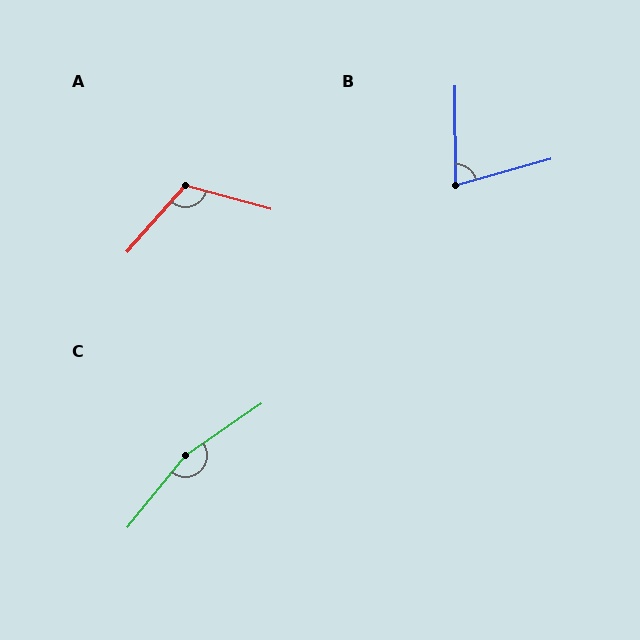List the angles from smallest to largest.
B (75°), A (116°), C (163°).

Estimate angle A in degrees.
Approximately 116 degrees.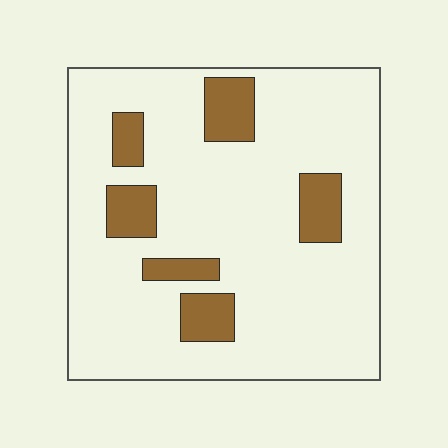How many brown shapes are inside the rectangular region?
6.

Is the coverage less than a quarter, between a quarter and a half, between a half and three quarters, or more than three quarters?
Less than a quarter.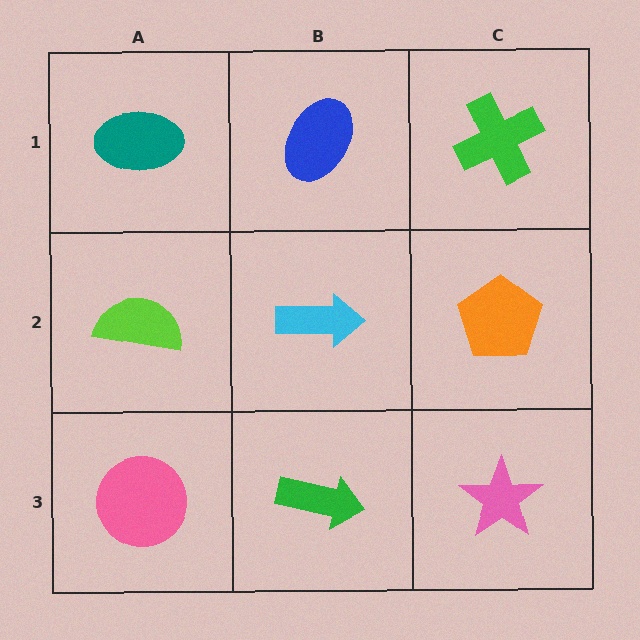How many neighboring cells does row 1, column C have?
2.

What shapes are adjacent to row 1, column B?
A cyan arrow (row 2, column B), a teal ellipse (row 1, column A), a green cross (row 1, column C).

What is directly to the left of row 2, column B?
A lime semicircle.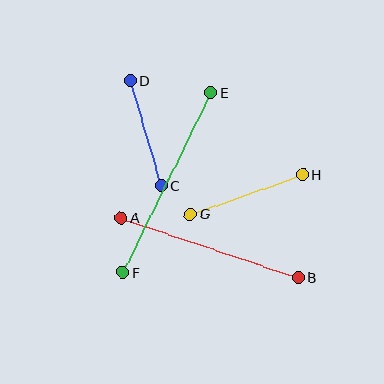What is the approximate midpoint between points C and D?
The midpoint is at approximately (146, 133) pixels.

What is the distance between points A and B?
The distance is approximately 187 pixels.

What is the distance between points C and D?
The distance is approximately 110 pixels.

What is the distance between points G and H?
The distance is approximately 119 pixels.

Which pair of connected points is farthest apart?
Points E and F are farthest apart.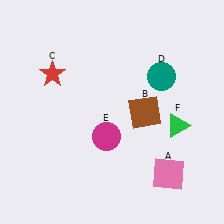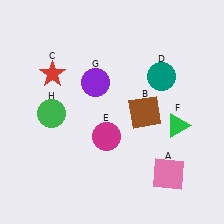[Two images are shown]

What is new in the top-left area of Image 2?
A purple circle (G) was added in the top-left area of Image 2.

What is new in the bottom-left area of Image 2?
A green circle (H) was added in the bottom-left area of Image 2.